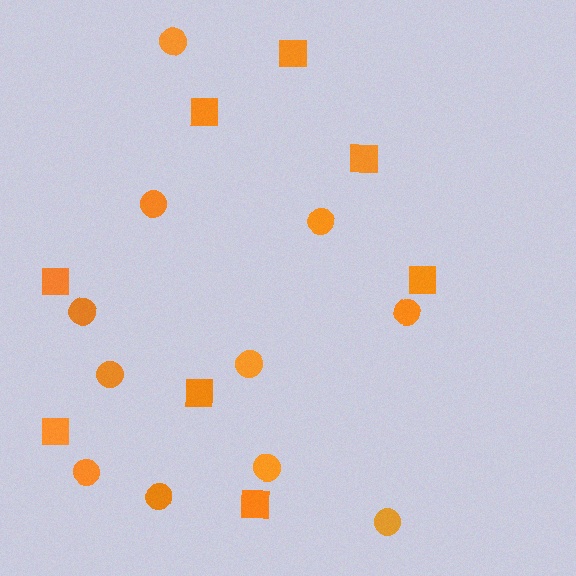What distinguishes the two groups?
There are 2 groups: one group of squares (8) and one group of circles (11).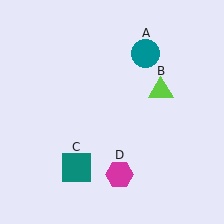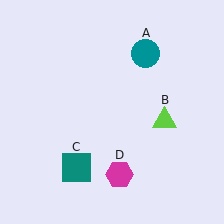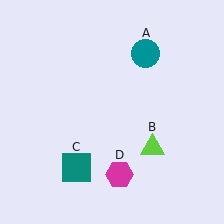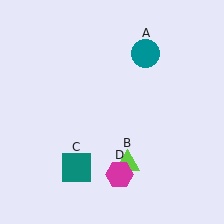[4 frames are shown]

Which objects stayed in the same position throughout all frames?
Teal circle (object A) and teal square (object C) and magenta hexagon (object D) remained stationary.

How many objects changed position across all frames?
1 object changed position: lime triangle (object B).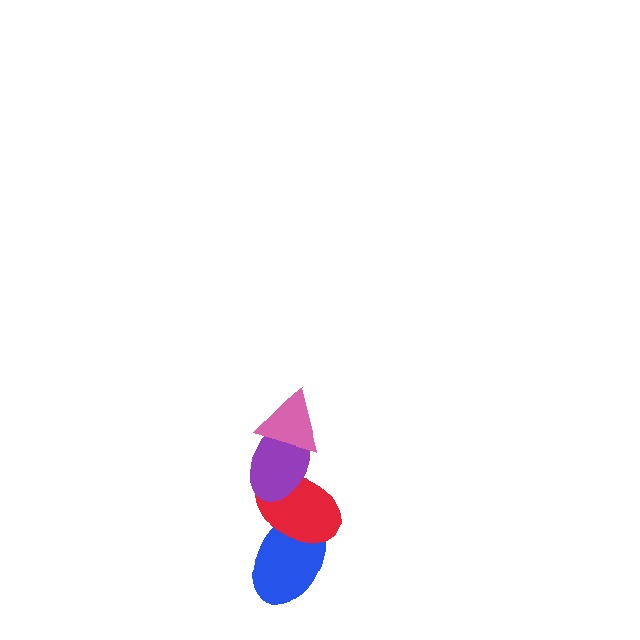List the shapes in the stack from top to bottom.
From top to bottom: the pink triangle, the purple ellipse, the red ellipse, the blue ellipse.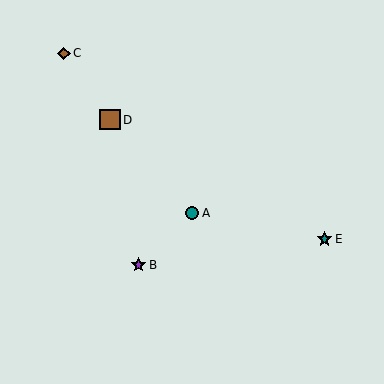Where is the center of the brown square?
The center of the brown square is at (110, 120).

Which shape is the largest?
The brown square (labeled D) is the largest.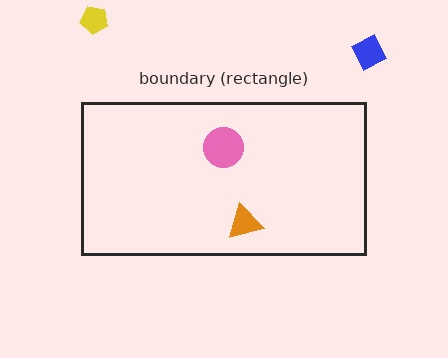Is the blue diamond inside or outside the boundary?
Outside.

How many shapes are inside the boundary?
2 inside, 2 outside.